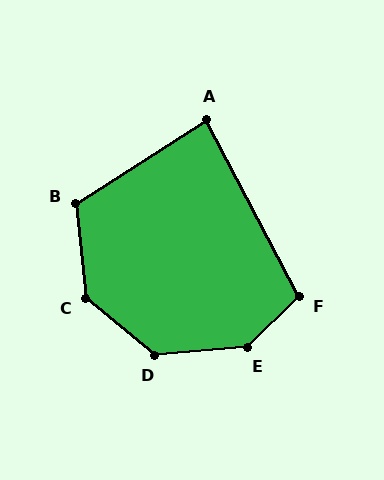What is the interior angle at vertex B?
Approximately 117 degrees (obtuse).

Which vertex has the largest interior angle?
E, at approximately 140 degrees.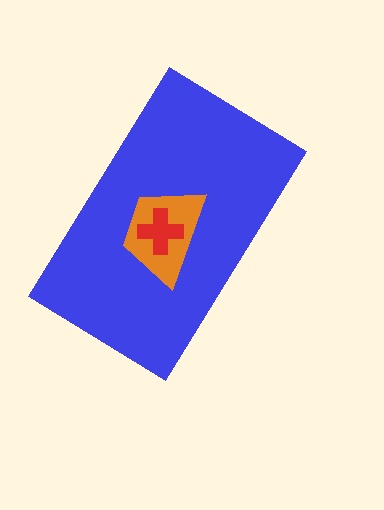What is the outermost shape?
The blue rectangle.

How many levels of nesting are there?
3.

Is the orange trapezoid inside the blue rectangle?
Yes.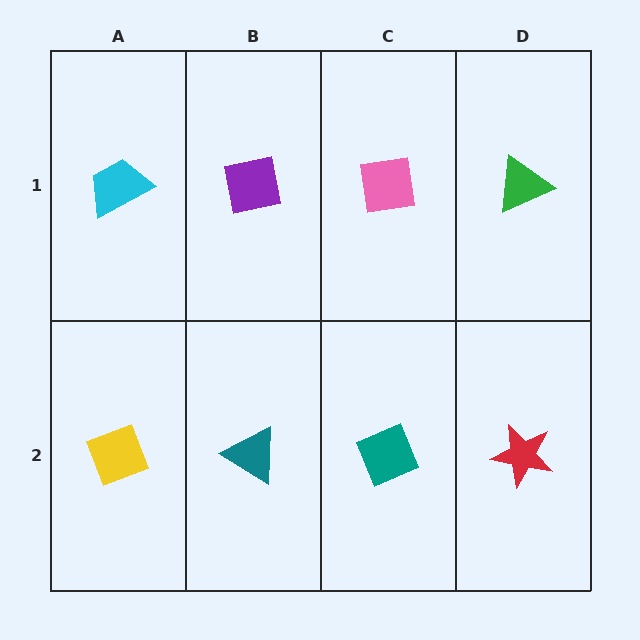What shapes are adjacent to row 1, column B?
A teal triangle (row 2, column B), a cyan trapezoid (row 1, column A), a pink square (row 1, column C).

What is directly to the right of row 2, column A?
A teal triangle.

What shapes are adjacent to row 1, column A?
A yellow diamond (row 2, column A), a purple square (row 1, column B).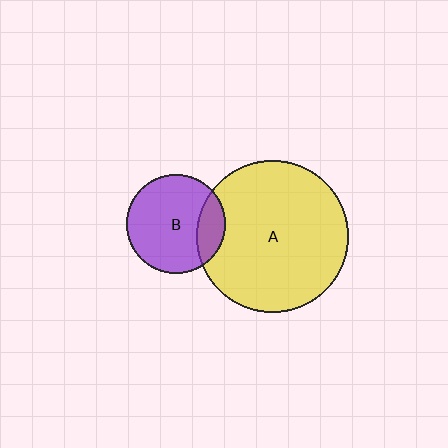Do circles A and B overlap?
Yes.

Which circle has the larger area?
Circle A (yellow).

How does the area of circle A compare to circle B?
Approximately 2.4 times.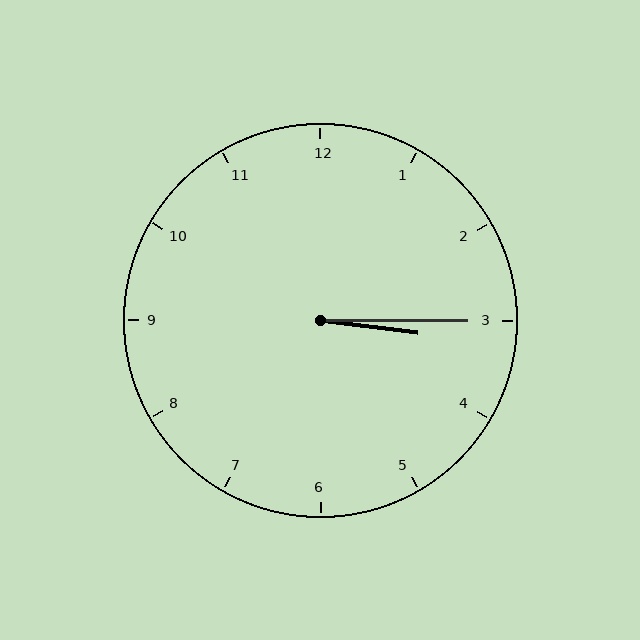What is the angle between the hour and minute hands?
Approximately 8 degrees.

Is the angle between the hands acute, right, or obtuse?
It is acute.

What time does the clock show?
3:15.